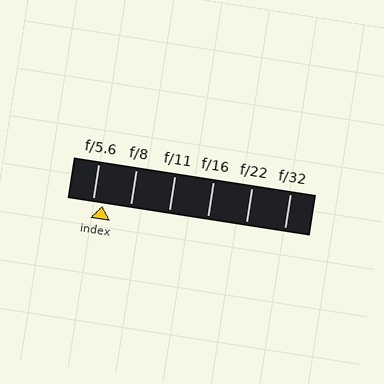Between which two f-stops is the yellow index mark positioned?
The index mark is between f/5.6 and f/8.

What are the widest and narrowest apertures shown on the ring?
The widest aperture shown is f/5.6 and the narrowest is f/32.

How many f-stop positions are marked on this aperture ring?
There are 6 f-stop positions marked.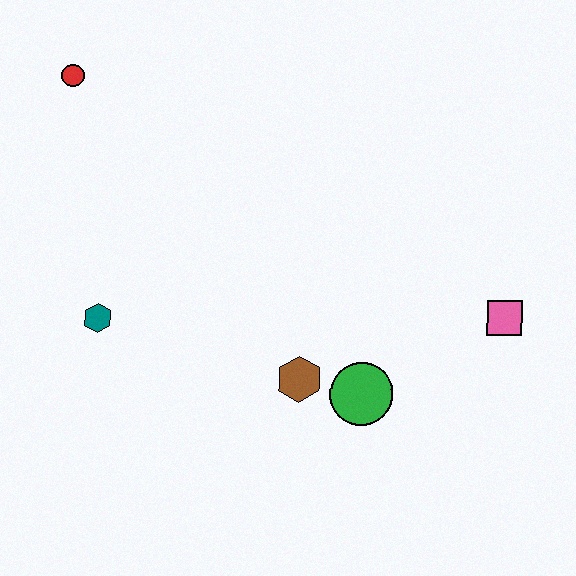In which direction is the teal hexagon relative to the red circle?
The teal hexagon is below the red circle.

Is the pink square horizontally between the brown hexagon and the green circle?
No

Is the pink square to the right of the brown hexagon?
Yes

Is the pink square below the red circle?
Yes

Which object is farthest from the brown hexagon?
The red circle is farthest from the brown hexagon.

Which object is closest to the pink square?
The green circle is closest to the pink square.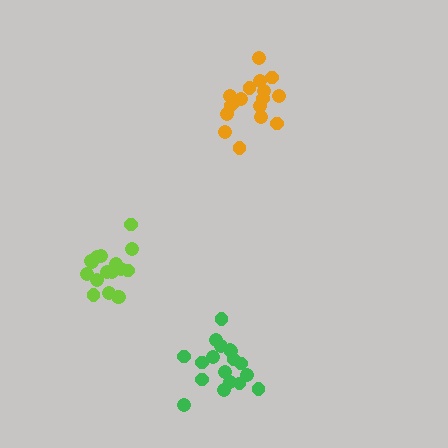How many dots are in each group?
Group 1: 18 dots, Group 2: 17 dots, Group 3: 17 dots (52 total).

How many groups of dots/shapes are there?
There are 3 groups.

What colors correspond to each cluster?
The clusters are colored: green, orange, lime.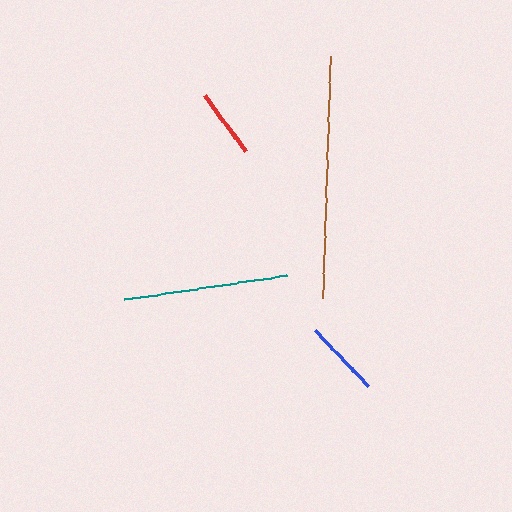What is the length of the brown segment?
The brown segment is approximately 243 pixels long.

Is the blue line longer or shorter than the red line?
The blue line is longer than the red line.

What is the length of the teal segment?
The teal segment is approximately 163 pixels long.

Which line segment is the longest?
The brown line is the longest at approximately 243 pixels.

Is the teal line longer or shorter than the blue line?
The teal line is longer than the blue line.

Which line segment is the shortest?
The red line is the shortest at approximately 69 pixels.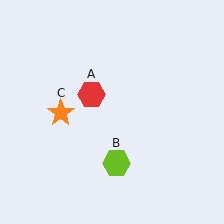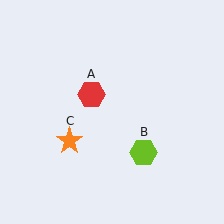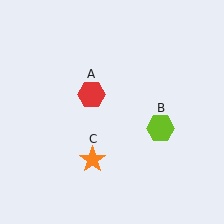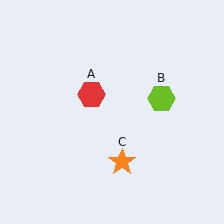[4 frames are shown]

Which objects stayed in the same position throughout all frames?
Red hexagon (object A) remained stationary.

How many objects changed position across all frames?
2 objects changed position: lime hexagon (object B), orange star (object C).